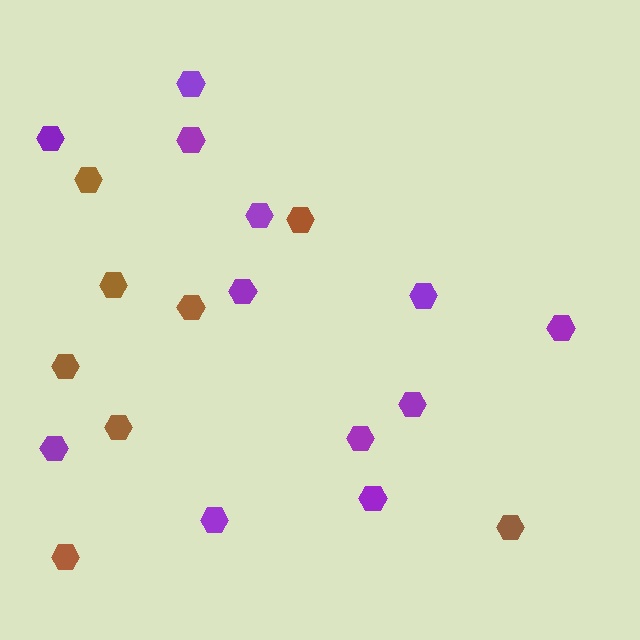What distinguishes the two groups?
There are 2 groups: one group of brown hexagons (8) and one group of purple hexagons (12).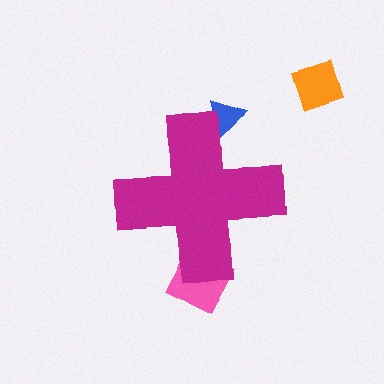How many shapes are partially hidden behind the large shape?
2 shapes are partially hidden.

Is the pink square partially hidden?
Yes, the pink square is partially hidden behind the magenta cross.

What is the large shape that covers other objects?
A magenta cross.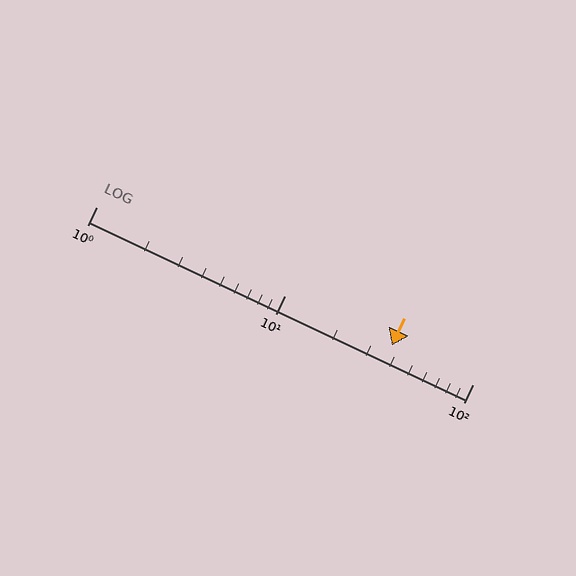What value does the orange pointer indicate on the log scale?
The pointer indicates approximately 37.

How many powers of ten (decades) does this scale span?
The scale spans 2 decades, from 1 to 100.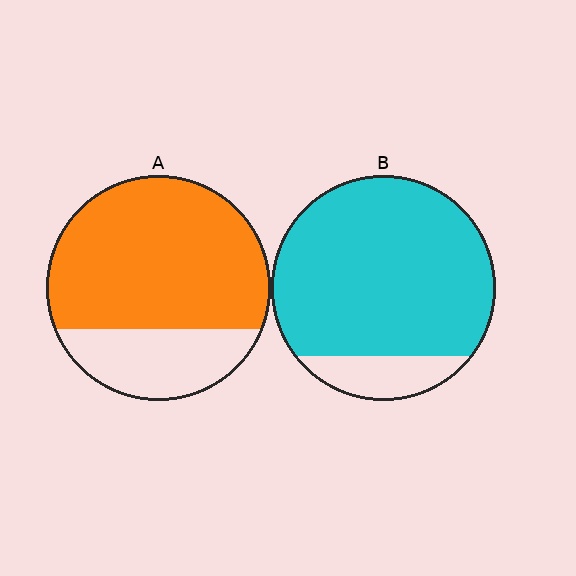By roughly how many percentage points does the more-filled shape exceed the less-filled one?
By roughly 15 percentage points (B over A).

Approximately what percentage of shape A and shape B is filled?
A is approximately 75% and B is approximately 85%.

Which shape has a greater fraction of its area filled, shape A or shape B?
Shape B.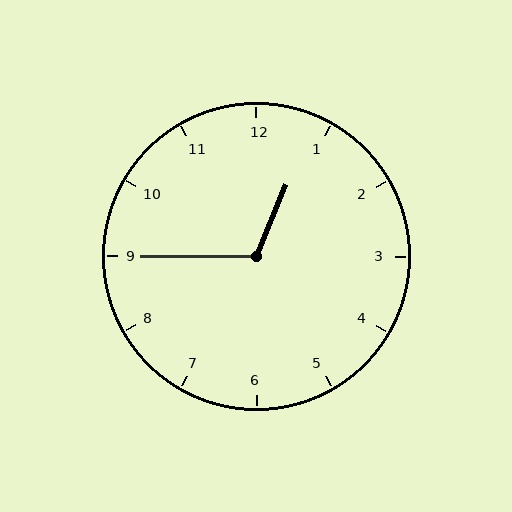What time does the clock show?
12:45.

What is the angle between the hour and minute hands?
Approximately 112 degrees.